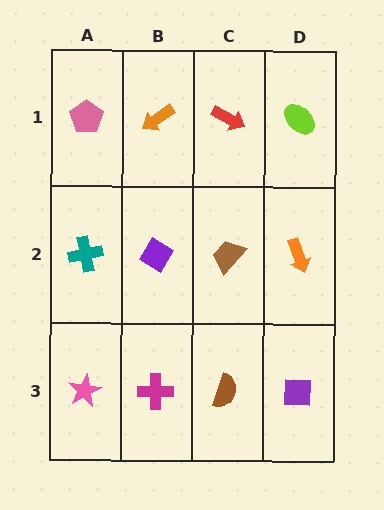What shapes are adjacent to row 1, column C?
A brown trapezoid (row 2, column C), an orange arrow (row 1, column B), a lime ellipse (row 1, column D).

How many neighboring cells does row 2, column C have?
4.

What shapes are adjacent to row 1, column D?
An orange arrow (row 2, column D), a red arrow (row 1, column C).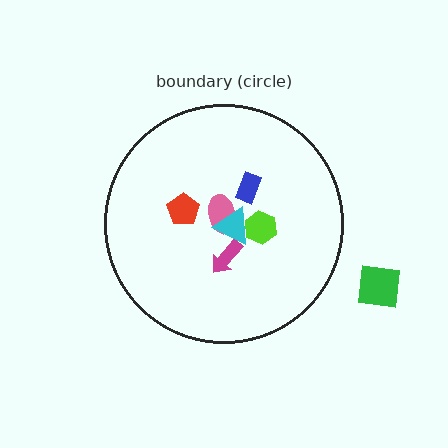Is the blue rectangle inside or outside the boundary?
Inside.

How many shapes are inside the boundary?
6 inside, 1 outside.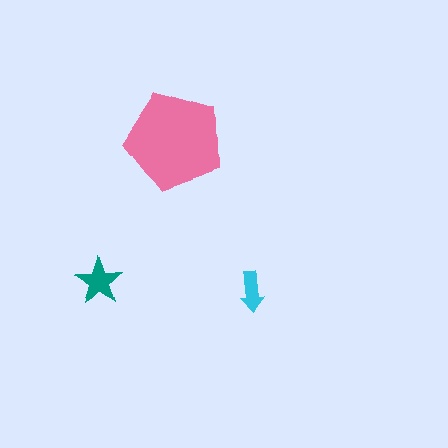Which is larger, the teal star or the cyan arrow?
The teal star.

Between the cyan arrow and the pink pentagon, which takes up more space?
The pink pentagon.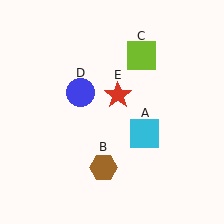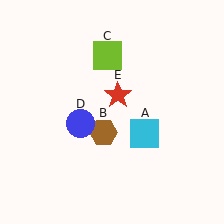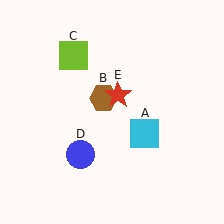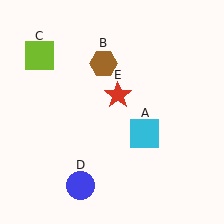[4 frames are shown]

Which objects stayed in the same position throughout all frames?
Cyan square (object A) and red star (object E) remained stationary.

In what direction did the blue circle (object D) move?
The blue circle (object D) moved down.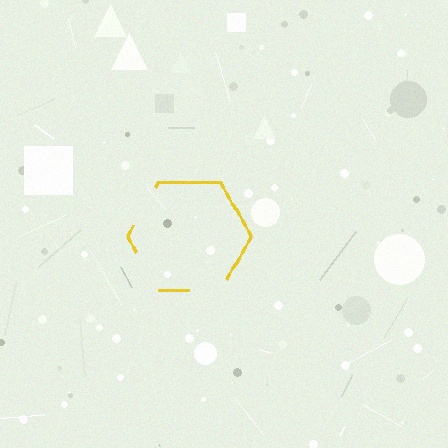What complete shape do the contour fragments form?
The contour fragments form a hexagon.